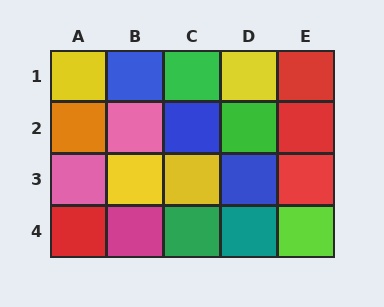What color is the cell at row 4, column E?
Lime.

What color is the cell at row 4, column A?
Red.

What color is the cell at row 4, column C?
Green.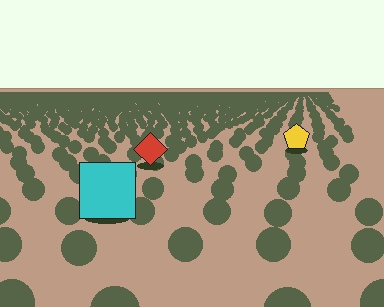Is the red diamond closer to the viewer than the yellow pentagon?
Yes. The red diamond is closer — you can tell from the texture gradient: the ground texture is coarser near it.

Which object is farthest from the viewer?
The yellow pentagon is farthest from the viewer. It appears smaller and the ground texture around it is denser.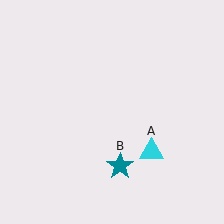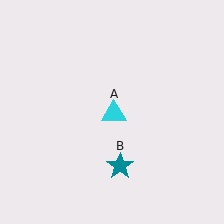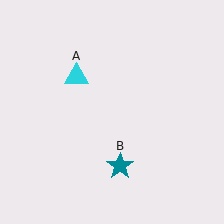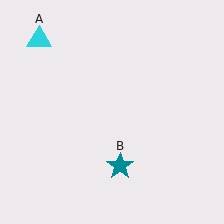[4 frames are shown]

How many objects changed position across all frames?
1 object changed position: cyan triangle (object A).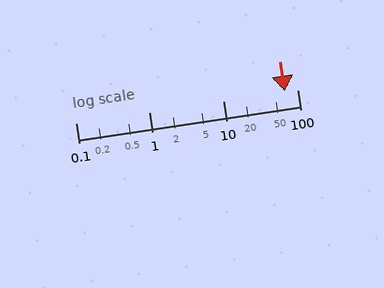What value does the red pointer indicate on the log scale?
The pointer indicates approximately 67.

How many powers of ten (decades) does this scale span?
The scale spans 3 decades, from 0.1 to 100.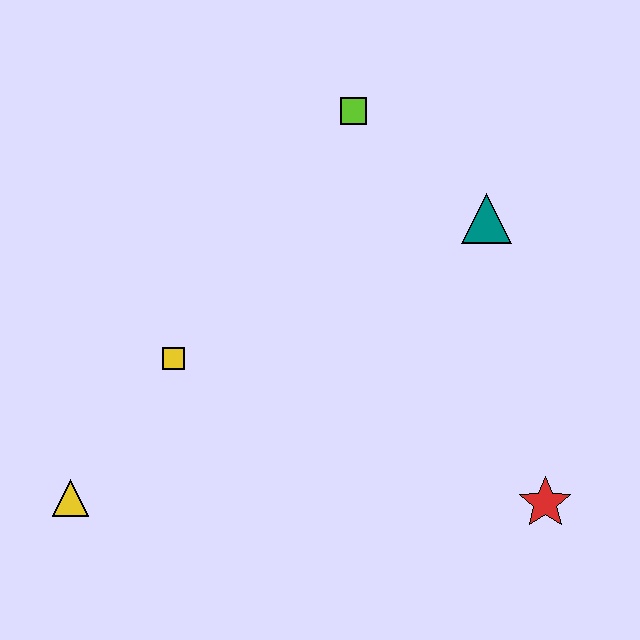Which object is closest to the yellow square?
The yellow triangle is closest to the yellow square.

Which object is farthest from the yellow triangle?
The teal triangle is farthest from the yellow triangle.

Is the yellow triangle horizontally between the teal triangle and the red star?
No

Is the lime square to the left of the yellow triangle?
No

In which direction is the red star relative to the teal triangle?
The red star is below the teal triangle.